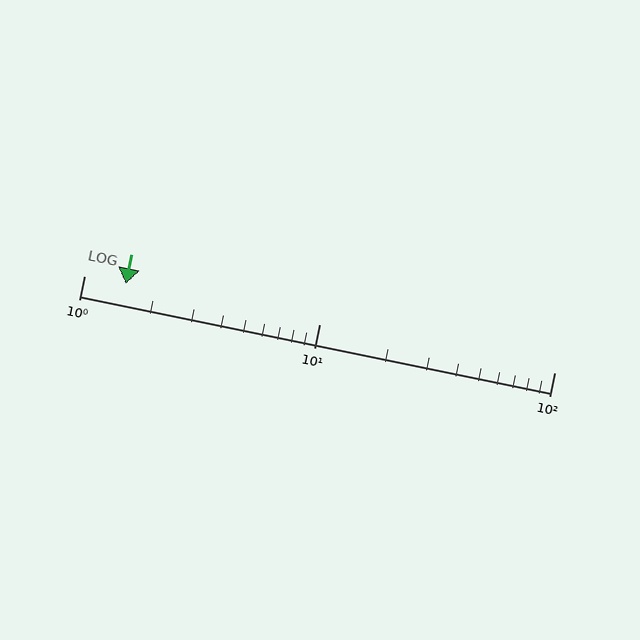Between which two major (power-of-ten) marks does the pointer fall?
The pointer is between 1 and 10.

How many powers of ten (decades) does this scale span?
The scale spans 2 decades, from 1 to 100.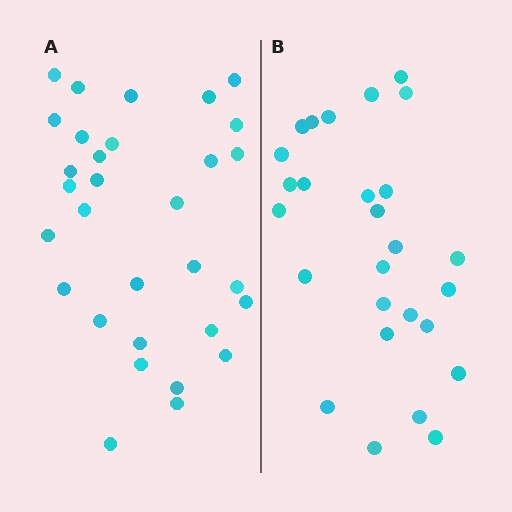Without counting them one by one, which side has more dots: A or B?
Region A (the left region) has more dots.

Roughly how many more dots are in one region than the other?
Region A has about 4 more dots than region B.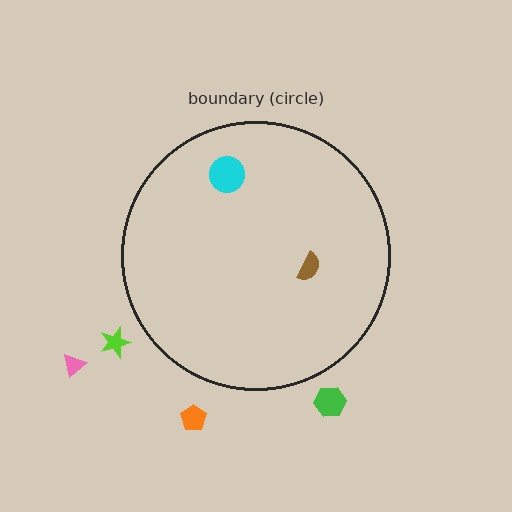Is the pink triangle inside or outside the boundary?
Outside.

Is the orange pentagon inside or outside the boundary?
Outside.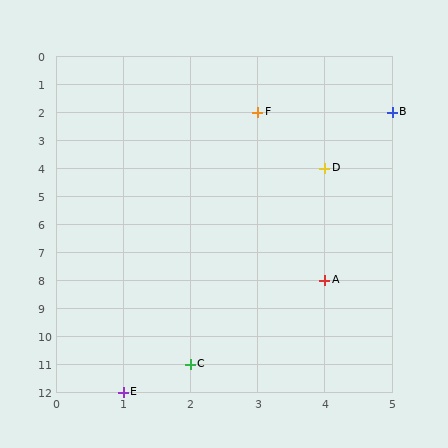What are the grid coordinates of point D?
Point D is at grid coordinates (4, 4).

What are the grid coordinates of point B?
Point B is at grid coordinates (5, 2).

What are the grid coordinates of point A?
Point A is at grid coordinates (4, 8).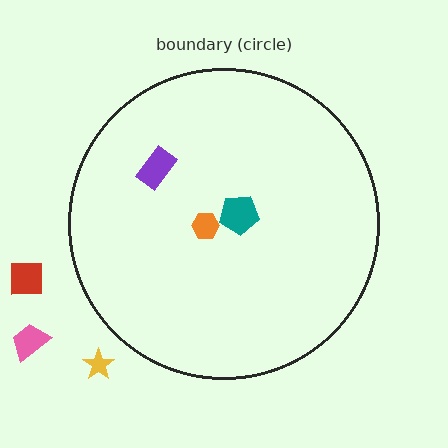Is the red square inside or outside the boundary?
Outside.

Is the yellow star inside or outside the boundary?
Outside.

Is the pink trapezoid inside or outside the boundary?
Outside.